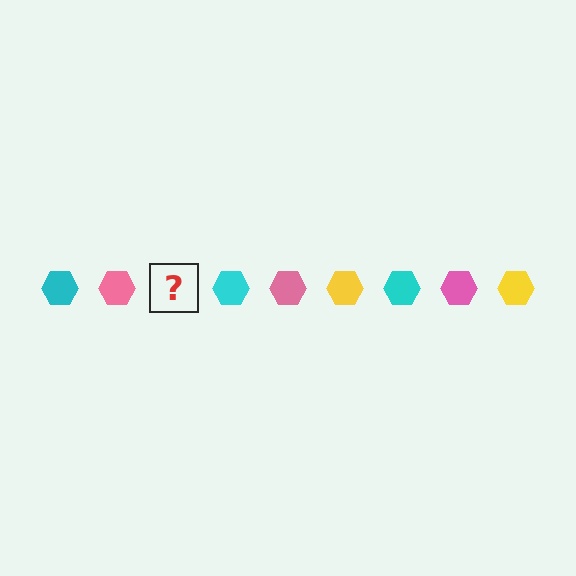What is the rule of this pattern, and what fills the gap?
The rule is that the pattern cycles through cyan, pink, yellow hexagons. The gap should be filled with a yellow hexagon.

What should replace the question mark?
The question mark should be replaced with a yellow hexagon.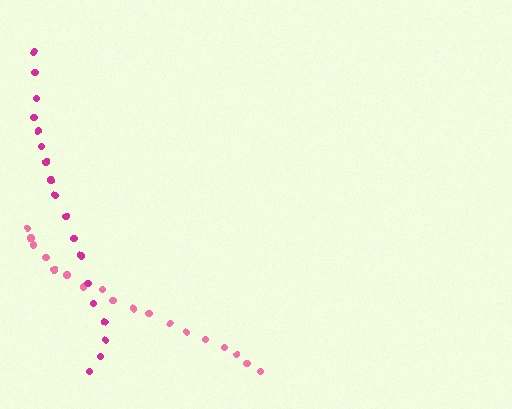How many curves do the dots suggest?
There are 2 distinct paths.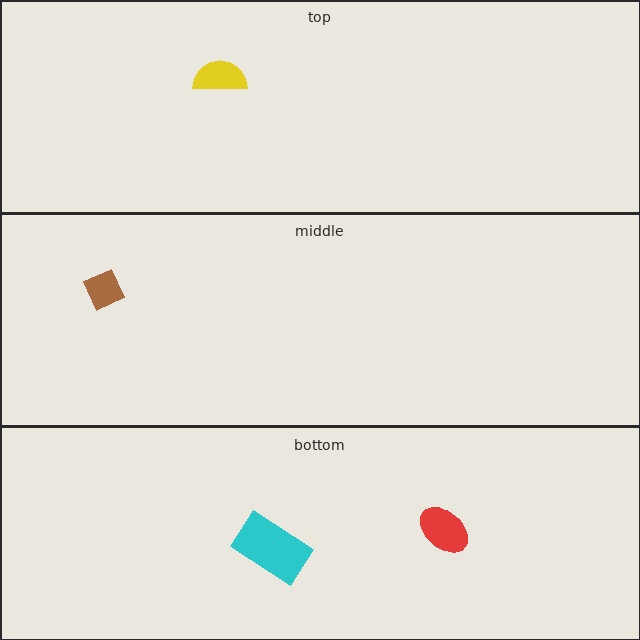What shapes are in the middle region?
The brown diamond.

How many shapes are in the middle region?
1.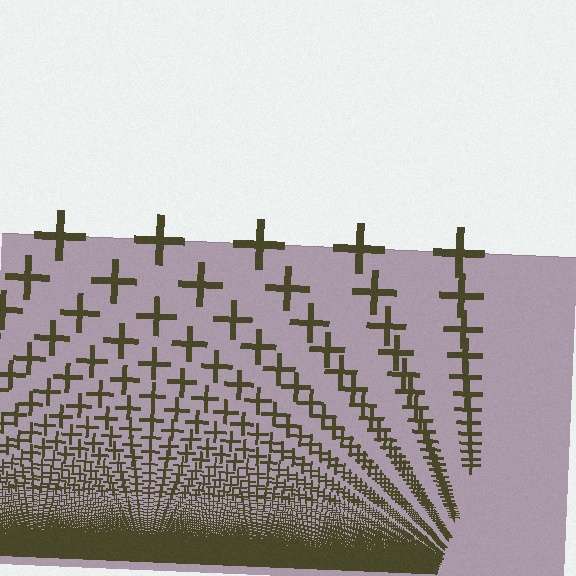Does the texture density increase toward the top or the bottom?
Density increases toward the bottom.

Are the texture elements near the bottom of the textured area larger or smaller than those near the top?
Smaller. The gradient is inverted — elements near the bottom are smaller and denser.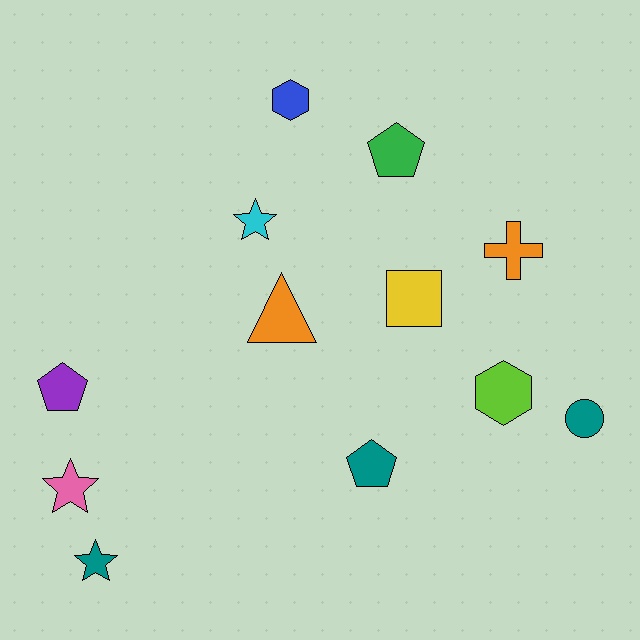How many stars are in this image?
There are 3 stars.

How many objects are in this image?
There are 12 objects.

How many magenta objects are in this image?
There are no magenta objects.